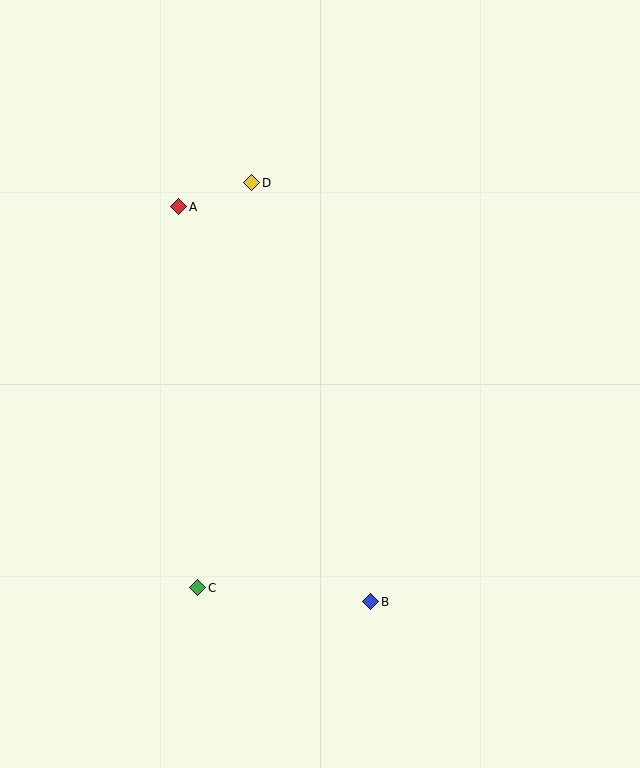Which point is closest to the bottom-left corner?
Point C is closest to the bottom-left corner.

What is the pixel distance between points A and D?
The distance between A and D is 77 pixels.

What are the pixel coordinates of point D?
Point D is at (252, 183).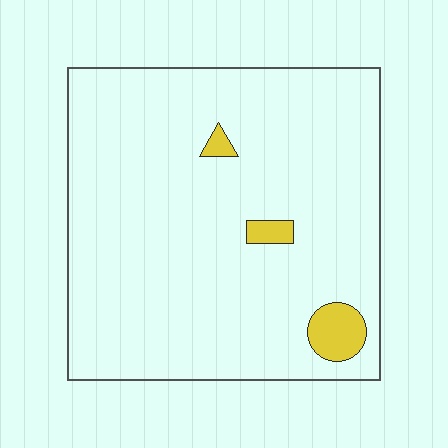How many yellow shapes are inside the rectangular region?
3.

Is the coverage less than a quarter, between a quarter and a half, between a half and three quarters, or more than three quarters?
Less than a quarter.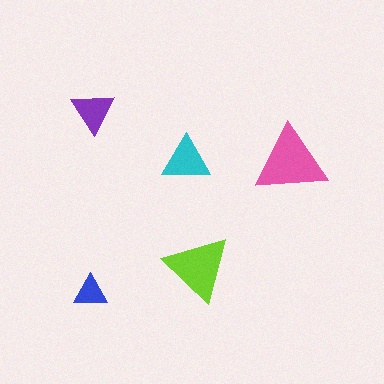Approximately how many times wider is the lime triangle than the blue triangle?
About 2 times wider.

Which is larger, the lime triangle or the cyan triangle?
The lime one.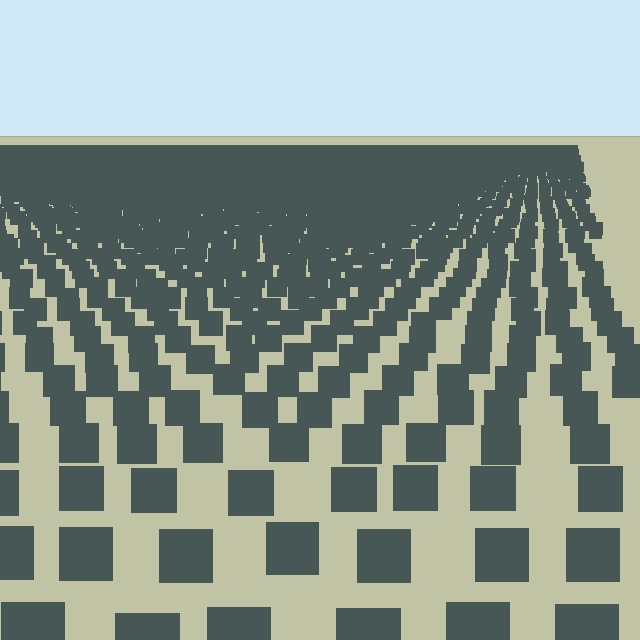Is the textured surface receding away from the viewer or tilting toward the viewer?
The surface is receding away from the viewer. Texture elements get smaller and denser toward the top.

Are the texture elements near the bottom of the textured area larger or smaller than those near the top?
Larger. Near the bottom, elements are closer to the viewer and appear at a bigger on-screen size.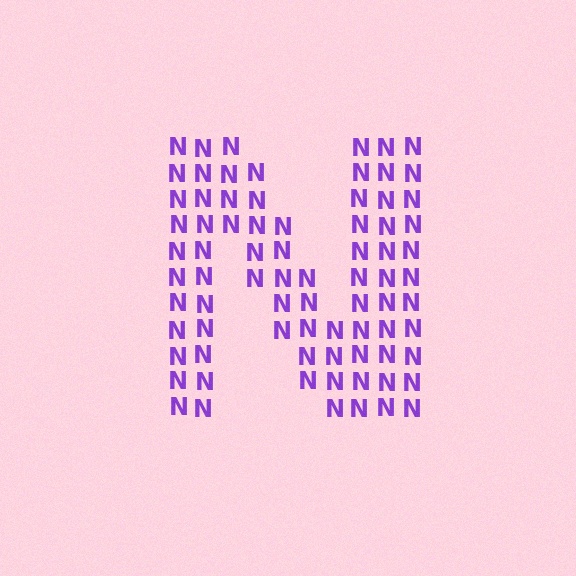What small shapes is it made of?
It is made of small letter N's.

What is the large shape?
The large shape is the letter N.